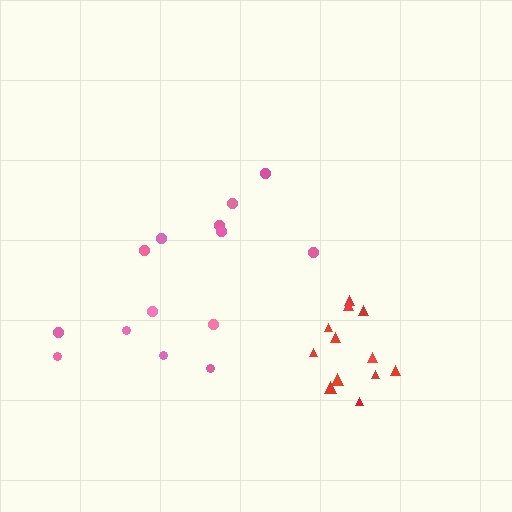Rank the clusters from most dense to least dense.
red, pink.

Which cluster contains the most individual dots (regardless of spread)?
Pink (14).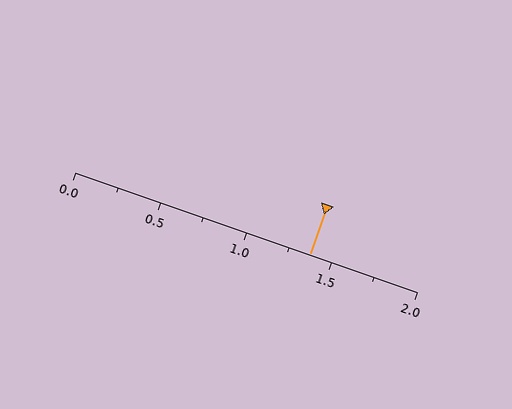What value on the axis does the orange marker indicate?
The marker indicates approximately 1.38.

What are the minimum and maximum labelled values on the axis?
The axis runs from 0.0 to 2.0.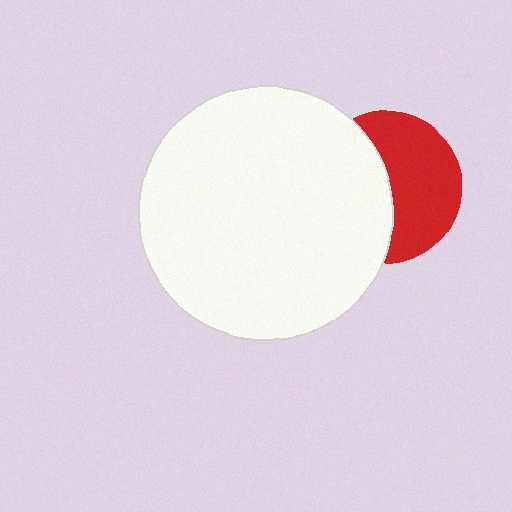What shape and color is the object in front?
The object in front is a white circle.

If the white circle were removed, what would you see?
You would see the complete red circle.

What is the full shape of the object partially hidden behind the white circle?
The partially hidden object is a red circle.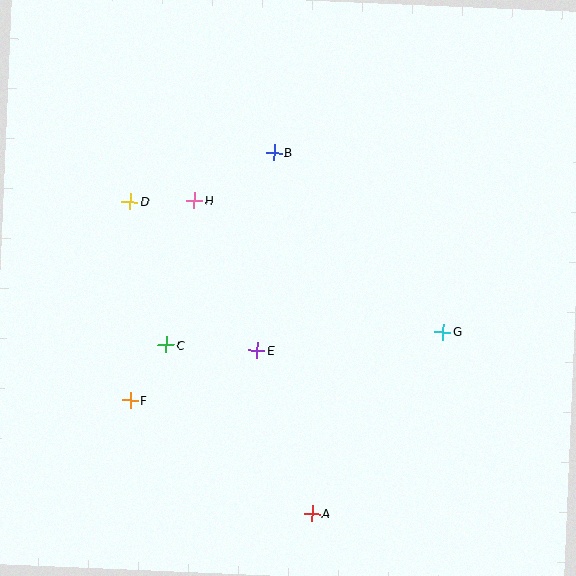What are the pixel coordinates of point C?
Point C is at (166, 345).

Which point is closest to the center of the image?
Point E at (257, 351) is closest to the center.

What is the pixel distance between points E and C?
The distance between E and C is 91 pixels.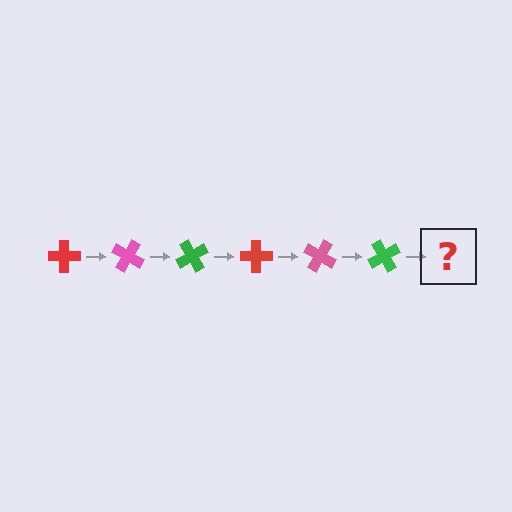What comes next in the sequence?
The next element should be a red cross, rotated 180 degrees from the start.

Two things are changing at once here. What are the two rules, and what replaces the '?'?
The two rules are that it rotates 30 degrees each step and the color cycles through red, pink, and green. The '?' should be a red cross, rotated 180 degrees from the start.